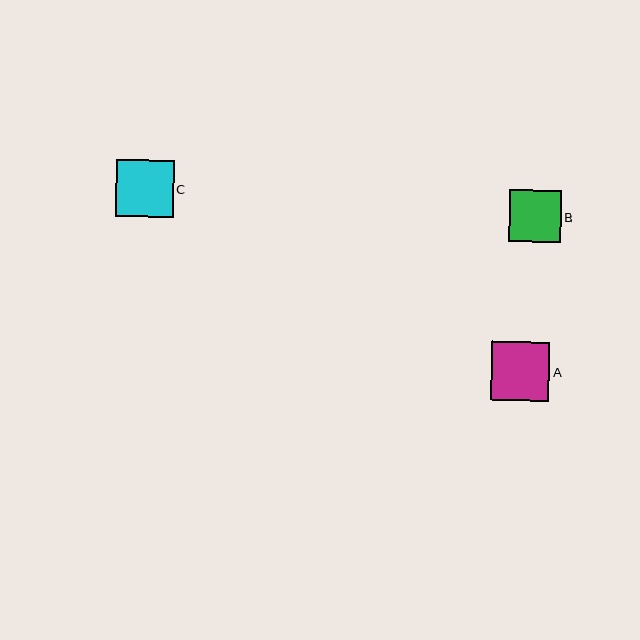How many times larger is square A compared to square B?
Square A is approximately 1.1 times the size of square B.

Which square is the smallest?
Square B is the smallest with a size of approximately 52 pixels.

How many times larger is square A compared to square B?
Square A is approximately 1.1 times the size of square B.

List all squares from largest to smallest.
From largest to smallest: A, C, B.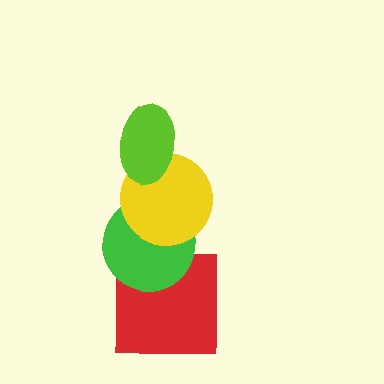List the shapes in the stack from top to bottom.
From top to bottom: the lime ellipse, the yellow circle, the green circle, the red square.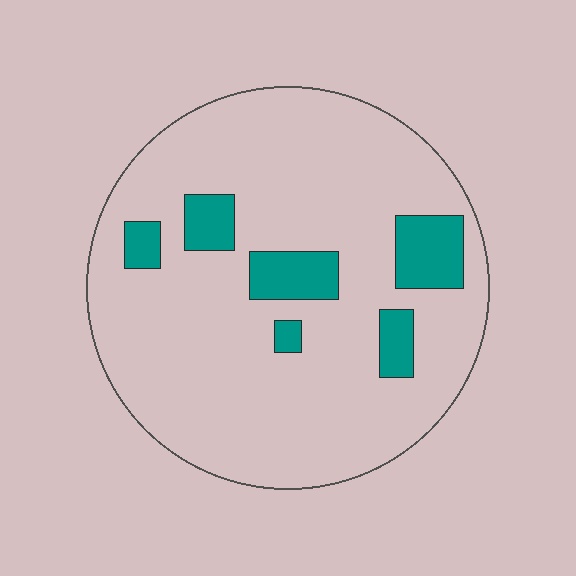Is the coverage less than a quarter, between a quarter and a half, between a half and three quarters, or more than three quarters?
Less than a quarter.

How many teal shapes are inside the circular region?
6.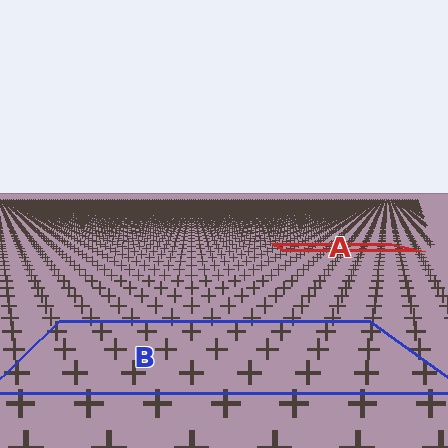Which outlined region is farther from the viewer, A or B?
Region A is farther from the viewer — the texture elements inside it appear smaller and more densely packed.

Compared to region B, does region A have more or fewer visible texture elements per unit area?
Region A has more texture elements per unit area — they are packed more densely because it is farther away.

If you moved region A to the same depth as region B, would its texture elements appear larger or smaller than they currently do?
They would appear larger. At a closer depth, the same texture elements are projected at a bigger on-screen size.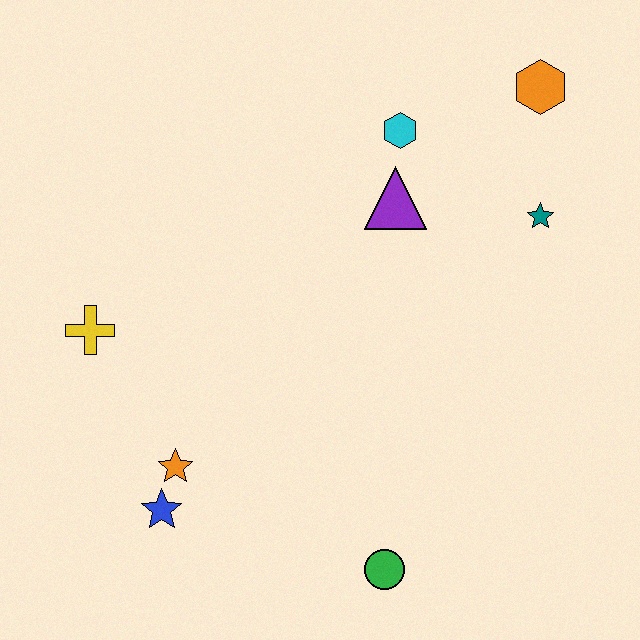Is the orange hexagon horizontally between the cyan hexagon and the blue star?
No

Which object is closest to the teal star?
The orange hexagon is closest to the teal star.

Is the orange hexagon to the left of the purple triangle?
No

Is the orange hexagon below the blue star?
No